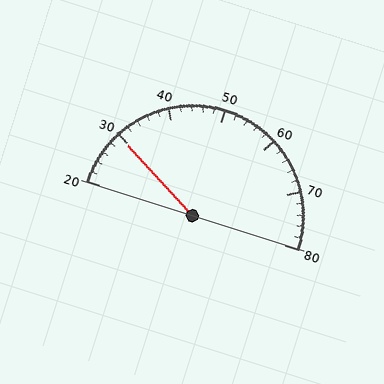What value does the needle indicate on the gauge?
The needle indicates approximately 30.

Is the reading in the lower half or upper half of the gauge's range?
The reading is in the lower half of the range (20 to 80).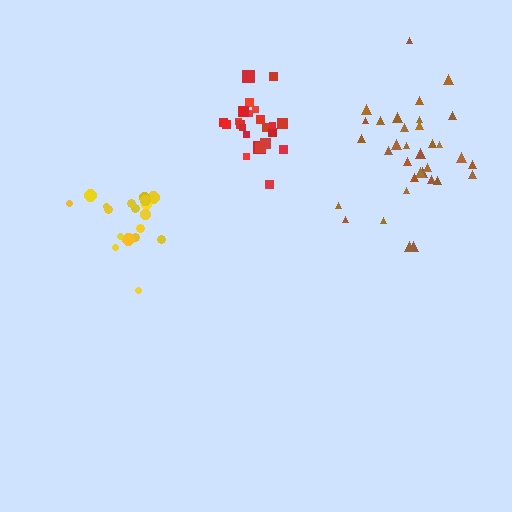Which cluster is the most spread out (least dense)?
Brown.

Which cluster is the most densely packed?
Red.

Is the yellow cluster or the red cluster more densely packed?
Red.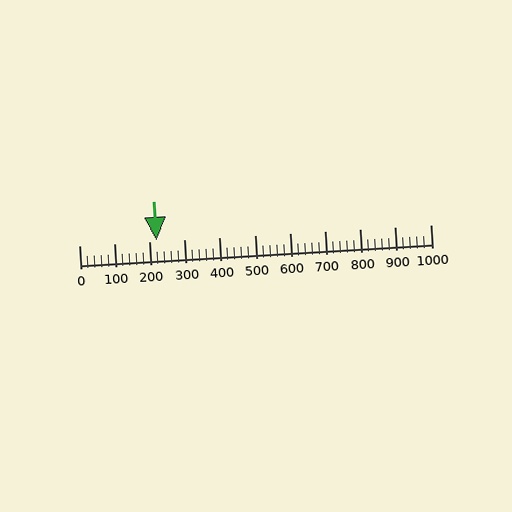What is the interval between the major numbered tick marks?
The major tick marks are spaced 100 units apart.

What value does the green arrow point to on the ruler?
The green arrow points to approximately 220.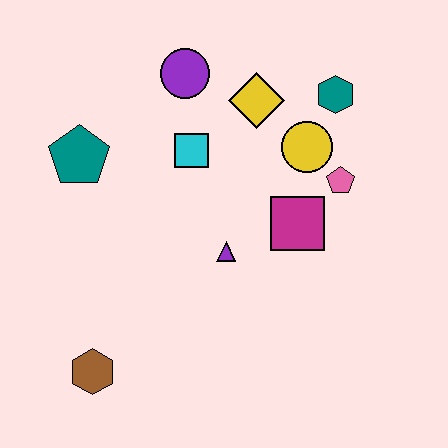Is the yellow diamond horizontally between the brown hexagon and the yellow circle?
Yes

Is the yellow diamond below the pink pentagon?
No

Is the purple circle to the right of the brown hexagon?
Yes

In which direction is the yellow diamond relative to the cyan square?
The yellow diamond is to the right of the cyan square.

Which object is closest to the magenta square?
The pink pentagon is closest to the magenta square.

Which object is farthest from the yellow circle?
The brown hexagon is farthest from the yellow circle.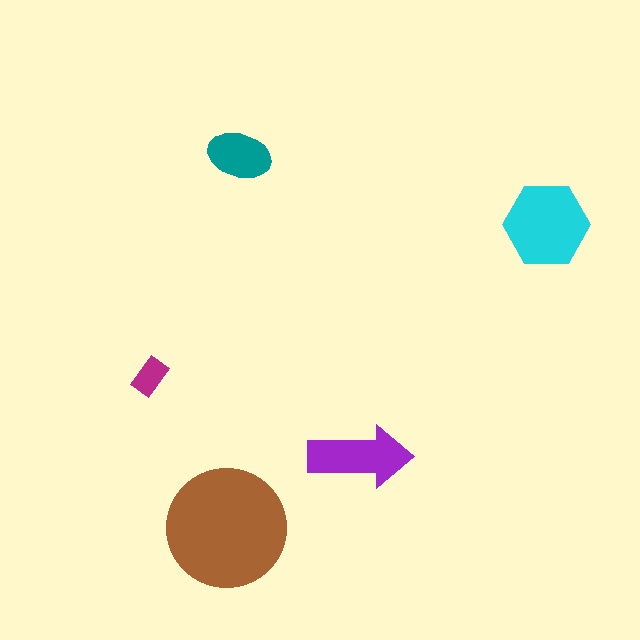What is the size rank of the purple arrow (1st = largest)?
3rd.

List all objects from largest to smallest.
The brown circle, the cyan hexagon, the purple arrow, the teal ellipse, the magenta rectangle.